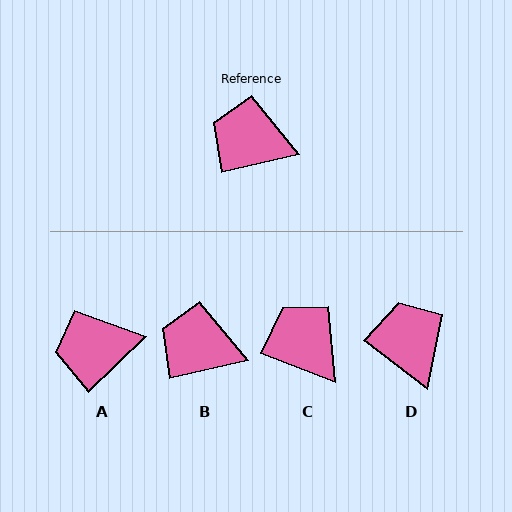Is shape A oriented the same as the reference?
No, it is off by about 31 degrees.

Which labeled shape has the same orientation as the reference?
B.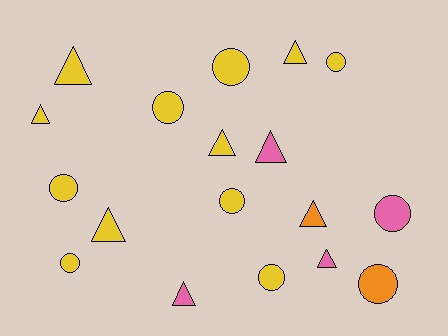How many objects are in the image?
There are 18 objects.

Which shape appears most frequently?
Circle, with 9 objects.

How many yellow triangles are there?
There are 5 yellow triangles.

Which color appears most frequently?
Yellow, with 12 objects.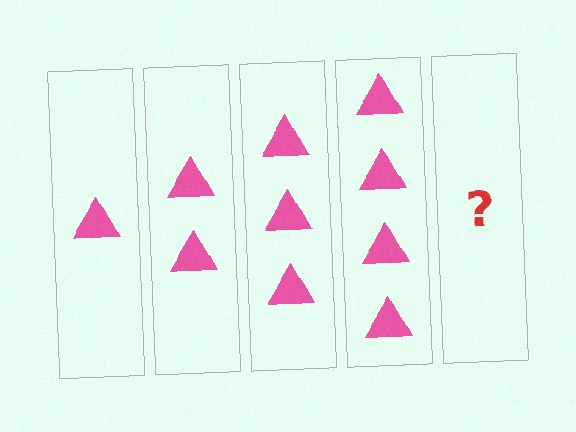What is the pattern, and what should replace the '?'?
The pattern is that each step adds one more triangle. The '?' should be 5 triangles.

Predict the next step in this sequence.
The next step is 5 triangles.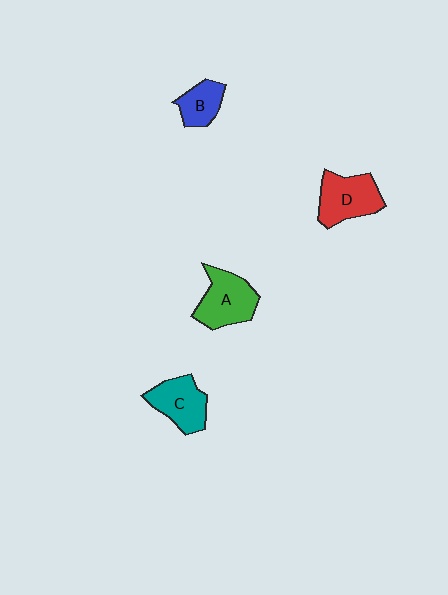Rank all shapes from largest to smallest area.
From largest to smallest: A (green), D (red), C (teal), B (blue).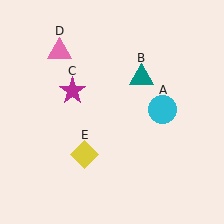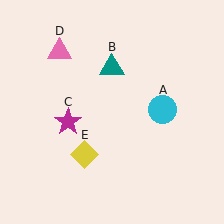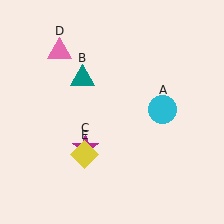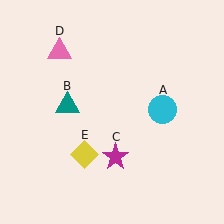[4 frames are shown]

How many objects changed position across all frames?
2 objects changed position: teal triangle (object B), magenta star (object C).